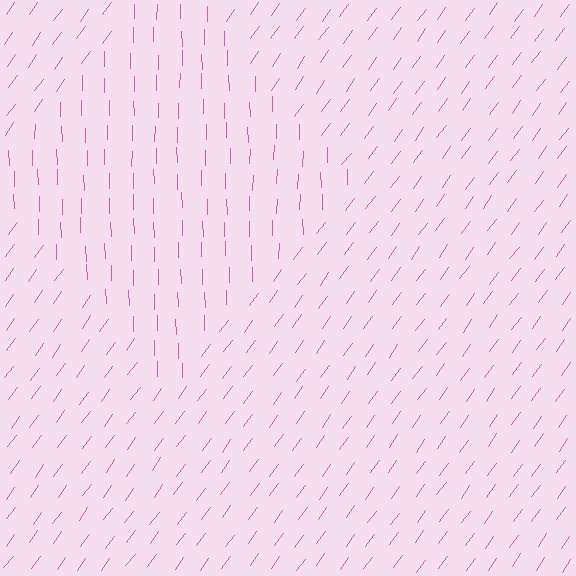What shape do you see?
I see a diamond.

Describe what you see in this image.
The image is filled with small pink line segments. A diamond region in the image has lines oriented differently from the surrounding lines, creating a visible texture boundary.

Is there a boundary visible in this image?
Yes, there is a texture boundary formed by a change in line orientation.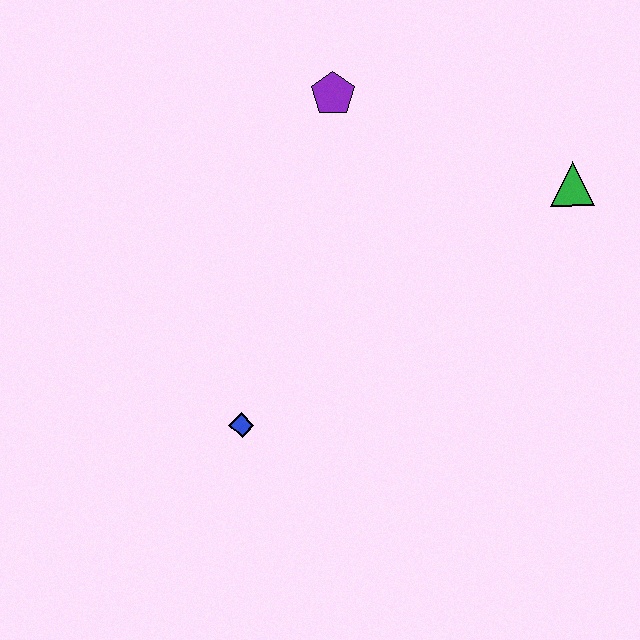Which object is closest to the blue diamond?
The purple pentagon is closest to the blue diamond.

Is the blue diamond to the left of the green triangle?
Yes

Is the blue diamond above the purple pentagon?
No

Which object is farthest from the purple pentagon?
The blue diamond is farthest from the purple pentagon.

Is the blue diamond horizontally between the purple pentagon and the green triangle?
No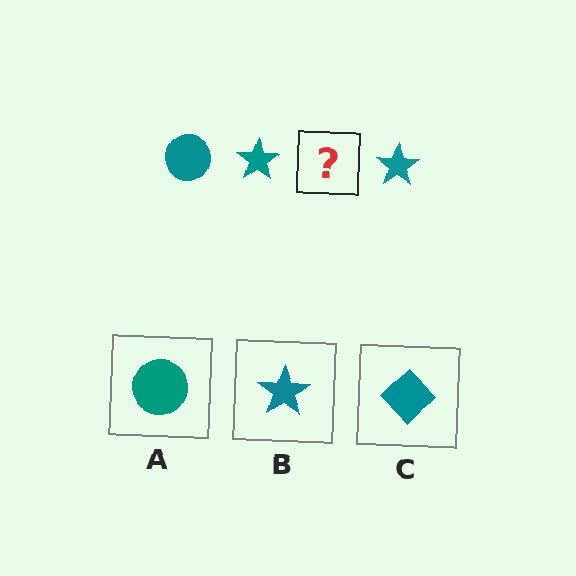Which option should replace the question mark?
Option A.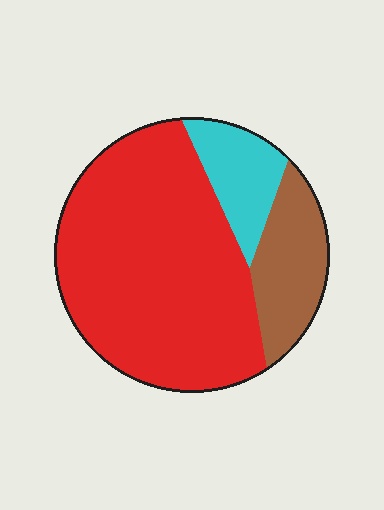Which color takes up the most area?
Red, at roughly 70%.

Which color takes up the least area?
Cyan, at roughly 15%.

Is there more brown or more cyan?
Brown.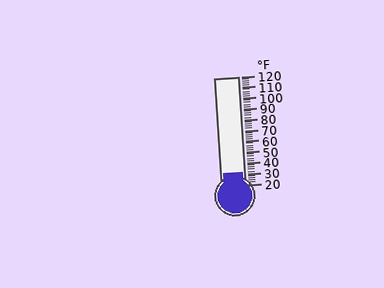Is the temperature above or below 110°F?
The temperature is below 110°F.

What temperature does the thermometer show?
The thermometer shows approximately 32°F.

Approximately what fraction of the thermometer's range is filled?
The thermometer is filled to approximately 10% of its range.